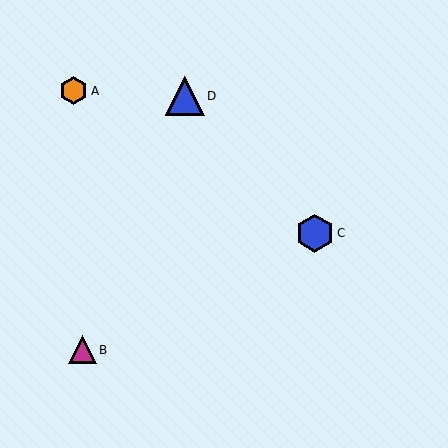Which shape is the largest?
The blue triangle (labeled D) is the largest.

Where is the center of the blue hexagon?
The center of the blue hexagon is at (315, 233).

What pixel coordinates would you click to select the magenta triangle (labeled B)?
Click at (82, 350) to select the magenta triangle B.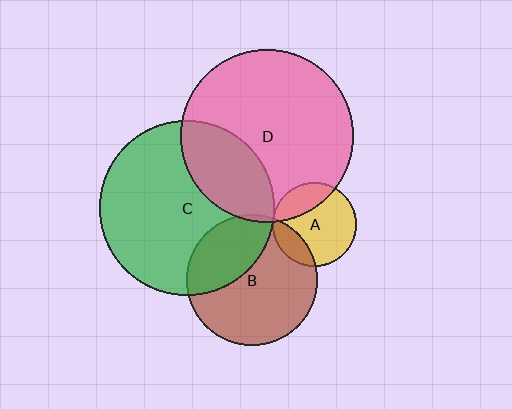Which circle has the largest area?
Circle C (green).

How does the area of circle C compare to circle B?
Approximately 1.8 times.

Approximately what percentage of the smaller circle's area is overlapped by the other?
Approximately 5%.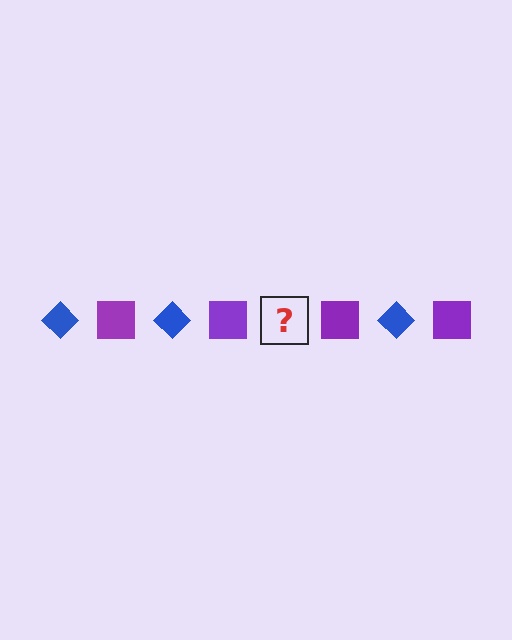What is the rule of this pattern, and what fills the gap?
The rule is that the pattern alternates between blue diamond and purple square. The gap should be filled with a blue diamond.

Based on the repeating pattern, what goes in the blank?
The blank should be a blue diamond.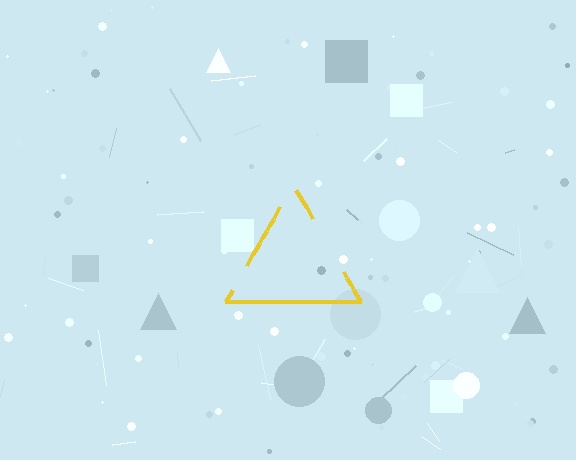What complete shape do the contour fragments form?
The contour fragments form a triangle.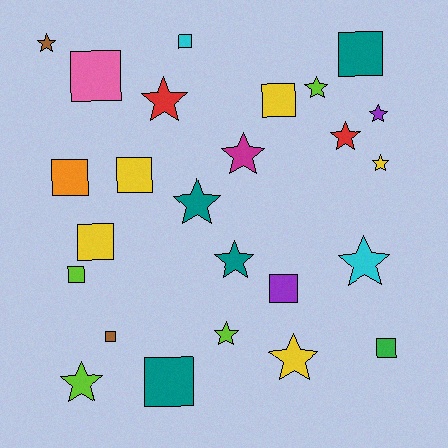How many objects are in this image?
There are 25 objects.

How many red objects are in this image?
There are 2 red objects.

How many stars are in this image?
There are 13 stars.